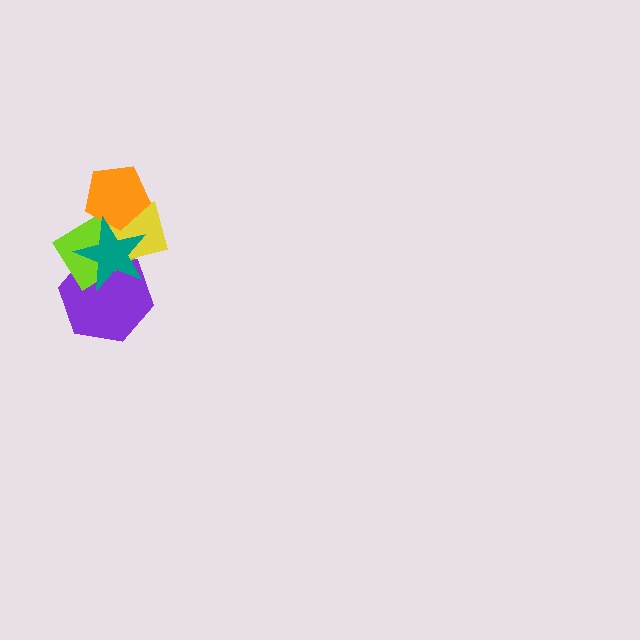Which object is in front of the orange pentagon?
The teal star is in front of the orange pentagon.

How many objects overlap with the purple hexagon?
3 objects overlap with the purple hexagon.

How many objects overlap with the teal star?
4 objects overlap with the teal star.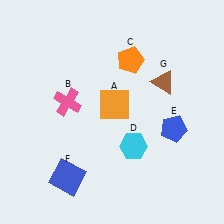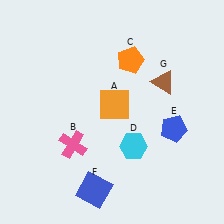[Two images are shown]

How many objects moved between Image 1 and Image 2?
2 objects moved between the two images.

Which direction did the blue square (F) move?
The blue square (F) moved right.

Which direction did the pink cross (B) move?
The pink cross (B) moved down.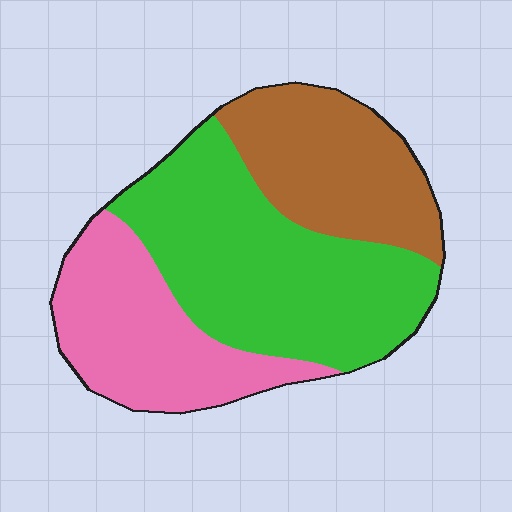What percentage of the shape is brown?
Brown takes up about one quarter (1/4) of the shape.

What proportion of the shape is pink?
Pink covers about 30% of the shape.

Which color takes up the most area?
Green, at roughly 45%.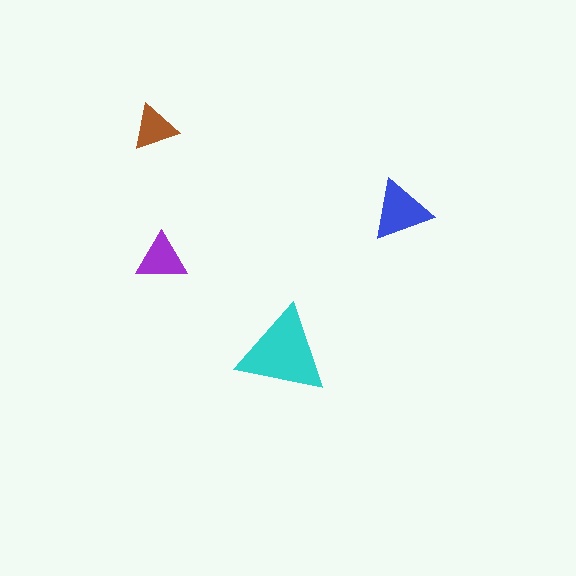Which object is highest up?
The brown triangle is topmost.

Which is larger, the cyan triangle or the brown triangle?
The cyan one.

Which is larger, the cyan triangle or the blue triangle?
The cyan one.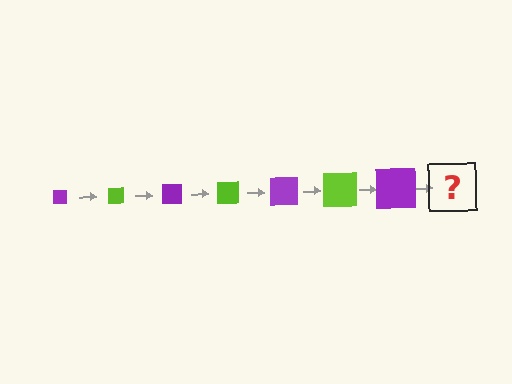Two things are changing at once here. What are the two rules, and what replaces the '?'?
The two rules are that the square grows larger each step and the color cycles through purple and lime. The '?' should be a lime square, larger than the previous one.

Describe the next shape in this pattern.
It should be a lime square, larger than the previous one.